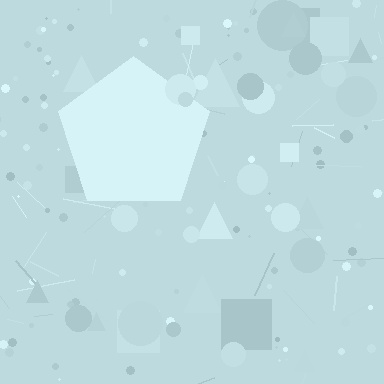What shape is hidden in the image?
A pentagon is hidden in the image.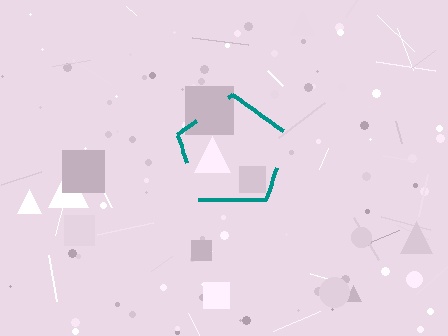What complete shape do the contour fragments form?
The contour fragments form a pentagon.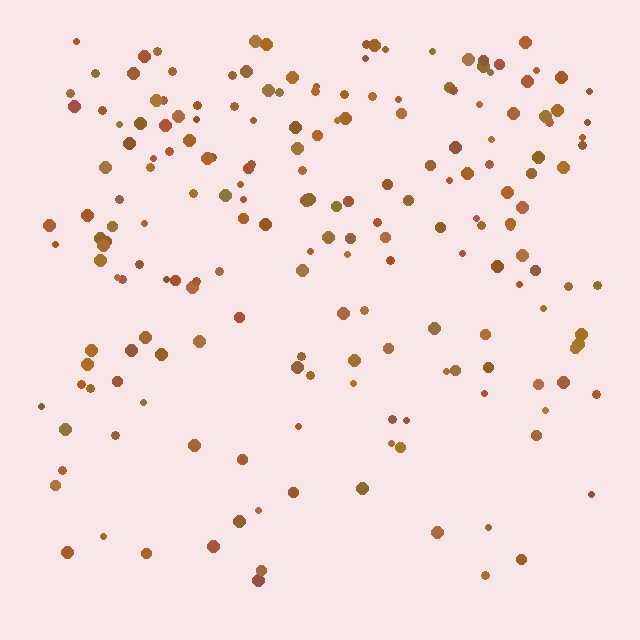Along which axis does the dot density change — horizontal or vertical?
Vertical.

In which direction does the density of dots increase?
From bottom to top, with the top side densest.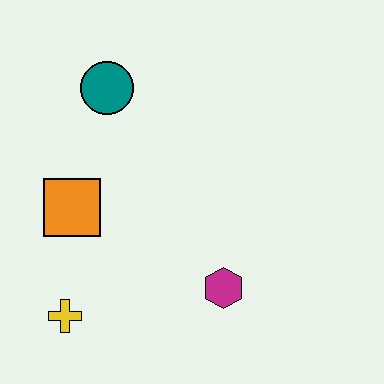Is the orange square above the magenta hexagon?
Yes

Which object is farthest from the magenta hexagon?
The teal circle is farthest from the magenta hexagon.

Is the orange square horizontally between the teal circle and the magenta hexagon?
No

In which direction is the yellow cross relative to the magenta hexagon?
The yellow cross is to the left of the magenta hexagon.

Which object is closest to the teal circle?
The orange square is closest to the teal circle.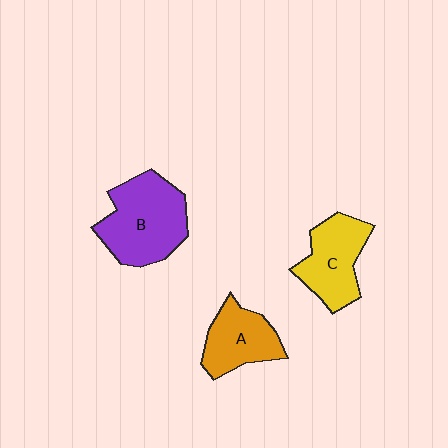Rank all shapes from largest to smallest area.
From largest to smallest: B (purple), C (yellow), A (orange).